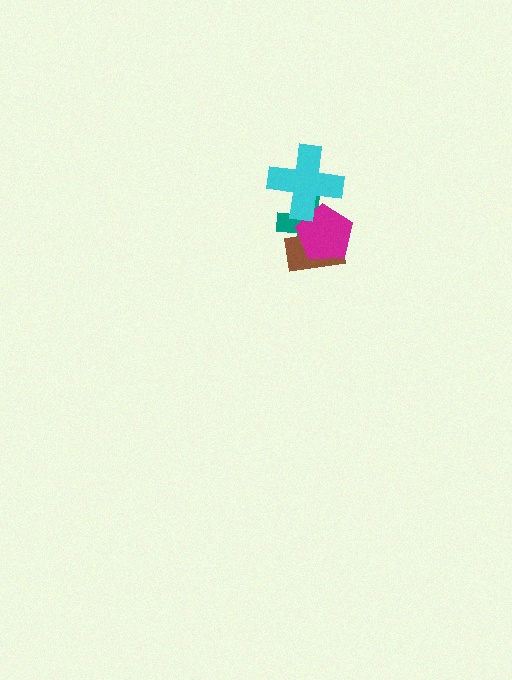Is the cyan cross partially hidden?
No, no other shape covers it.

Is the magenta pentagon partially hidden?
Yes, it is partially covered by another shape.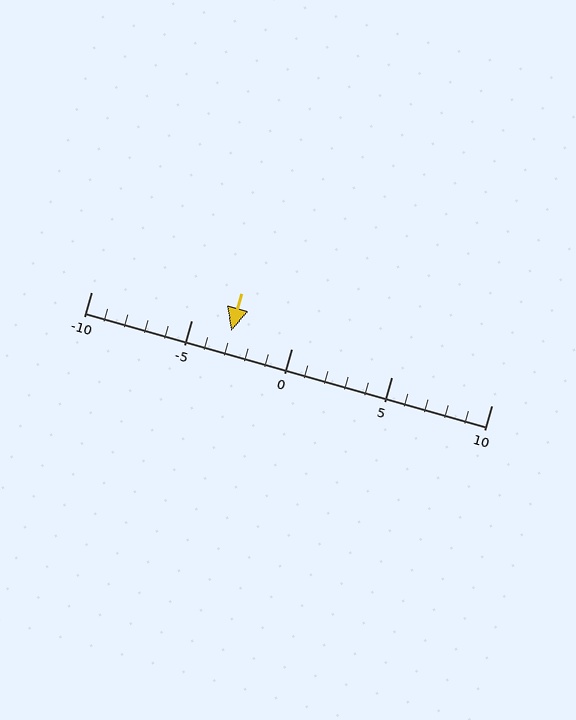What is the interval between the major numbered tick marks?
The major tick marks are spaced 5 units apart.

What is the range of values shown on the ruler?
The ruler shows values from -10 to 10.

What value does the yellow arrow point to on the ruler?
The yellow arrow points to approximately -3.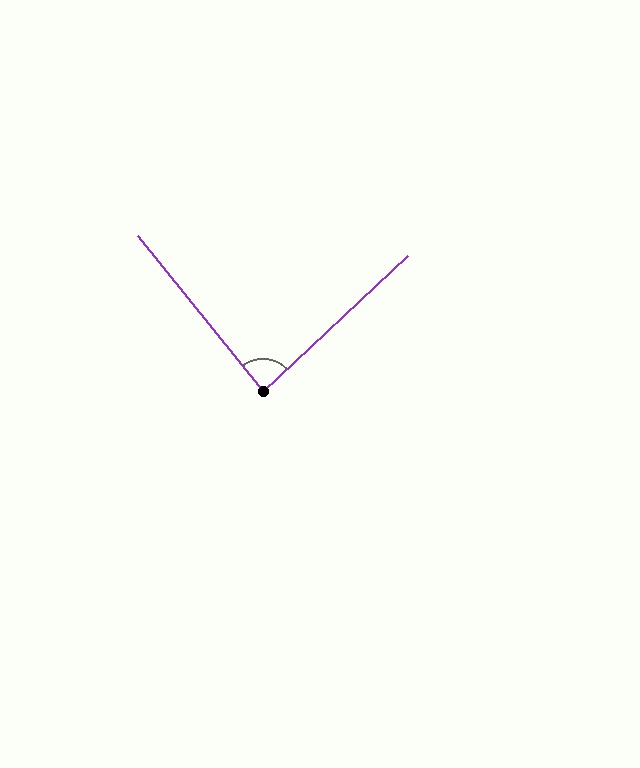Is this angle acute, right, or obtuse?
It is approximately a right angle.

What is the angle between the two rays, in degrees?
Approximately 86 degrees.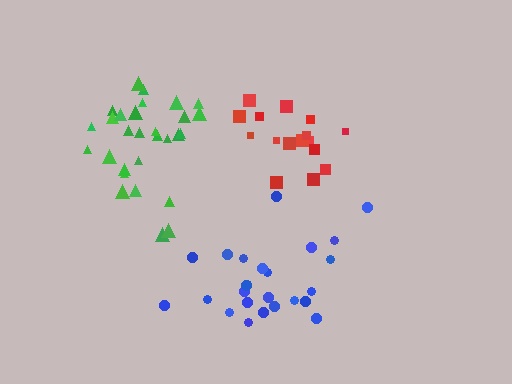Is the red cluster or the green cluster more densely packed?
Green.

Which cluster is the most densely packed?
Green.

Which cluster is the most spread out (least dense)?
Blue.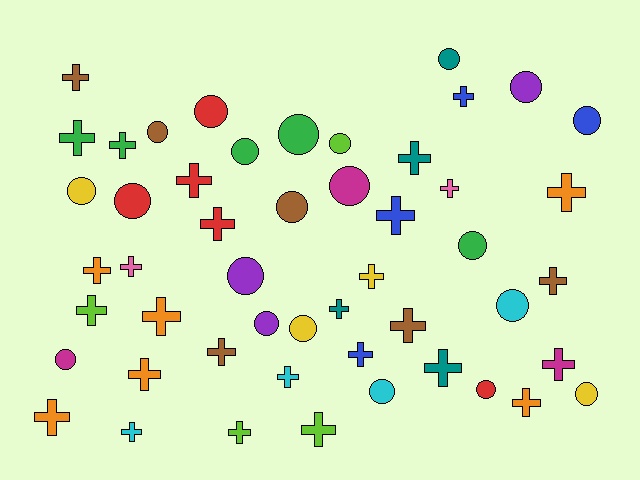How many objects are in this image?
There are 50 objects.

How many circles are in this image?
There are 21 circles.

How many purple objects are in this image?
There are 3 purple objects.